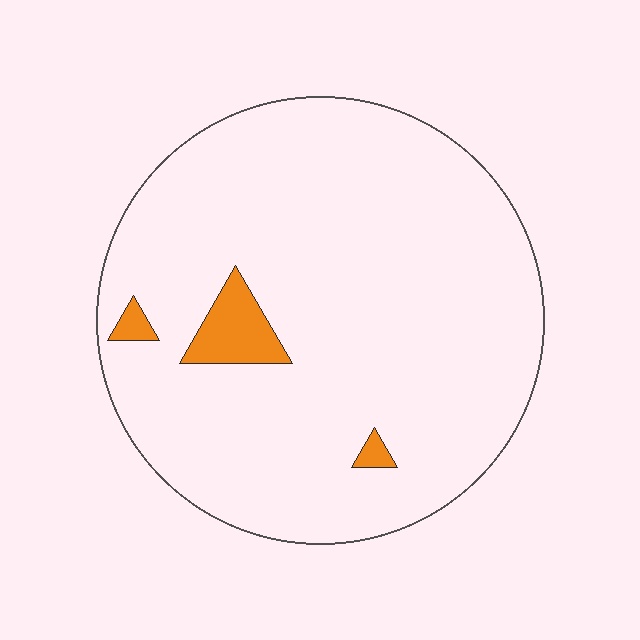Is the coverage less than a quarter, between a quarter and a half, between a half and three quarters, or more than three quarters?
Less than a quarter.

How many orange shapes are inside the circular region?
3.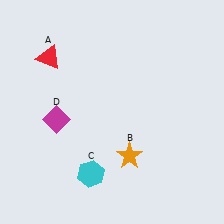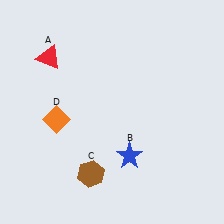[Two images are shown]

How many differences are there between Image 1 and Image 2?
There are 3 differences between the two images.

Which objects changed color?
B changed from orange to blue. C changed from cyan to brown. D changed from magenta to orange.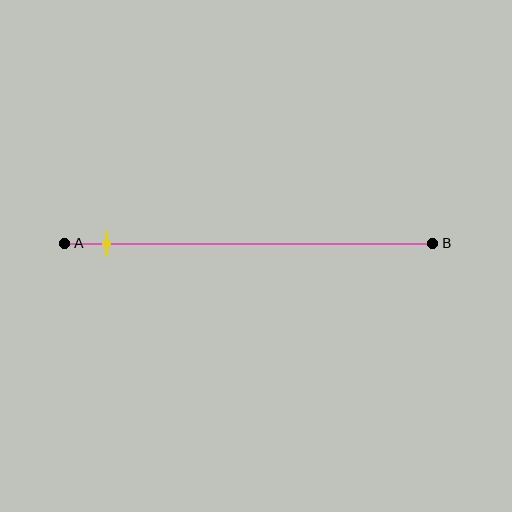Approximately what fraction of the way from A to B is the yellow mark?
The yellow mark is approximately 10% of the way from A to B.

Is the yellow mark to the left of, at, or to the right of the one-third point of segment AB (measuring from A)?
The yellow mark is to the left of the one-third point of segment AB.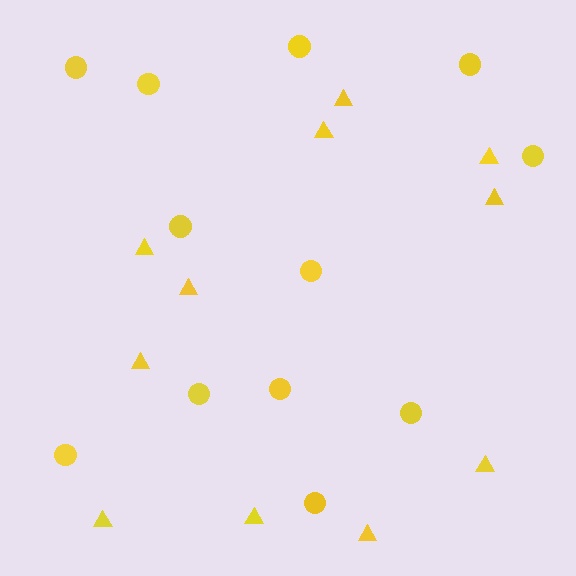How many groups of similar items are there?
There are 2 groups: one group of circles (12) and one group of triangles (11).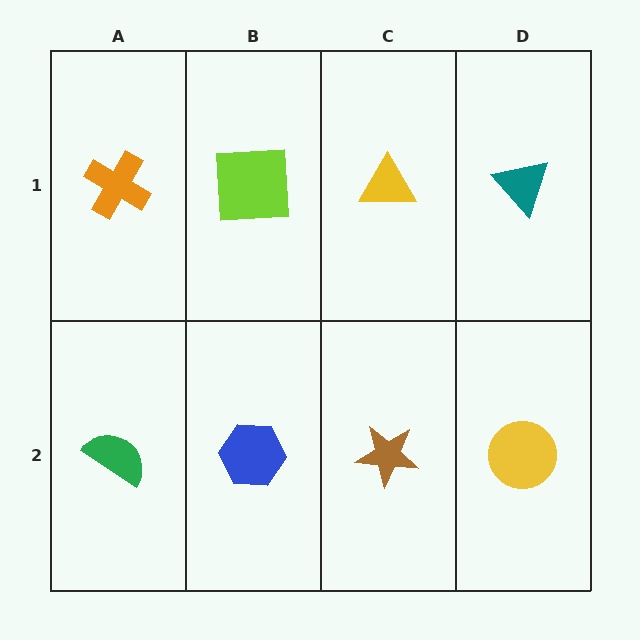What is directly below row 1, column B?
A blue hexagon.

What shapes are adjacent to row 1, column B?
A blue hexagon (row 2, column B), an orange cross (row 1, column A), a yellow triangle (row 1, column C).